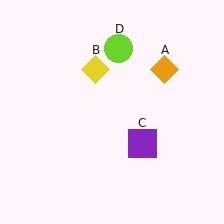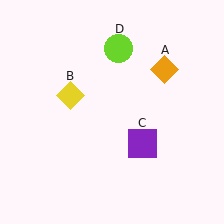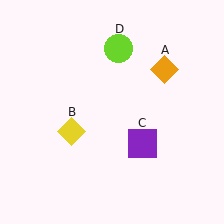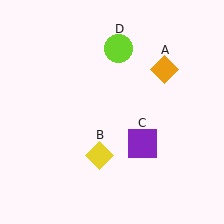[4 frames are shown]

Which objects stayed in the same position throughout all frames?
Orange diamond (object A) and purple square (object C) and lime circle (object D) remained stationary.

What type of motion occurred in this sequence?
The yellow diamond (object B) rotated counterclockwise around the center of the scene.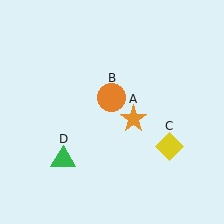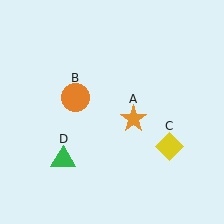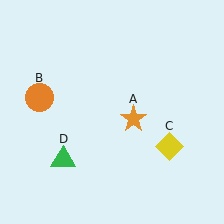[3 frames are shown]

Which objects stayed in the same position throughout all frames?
Orange star (object A) and yellow diamond (object C) and green triangle (object D) remained stationary.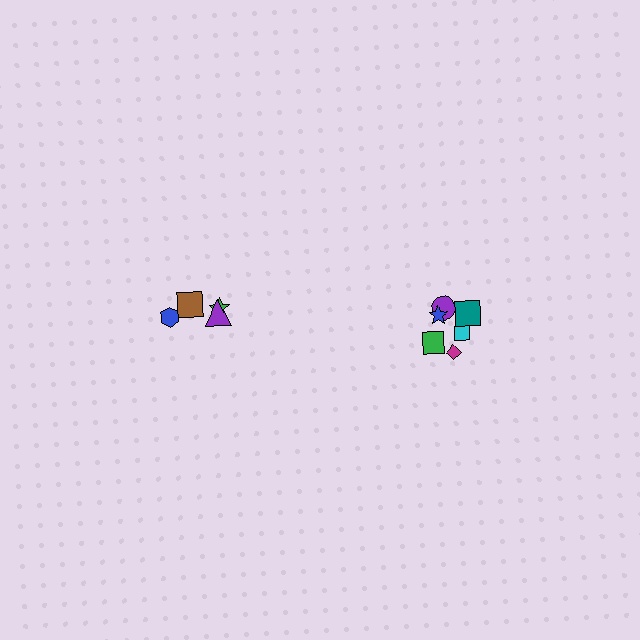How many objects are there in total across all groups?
There are 10 objects.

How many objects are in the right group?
There are 6 objects.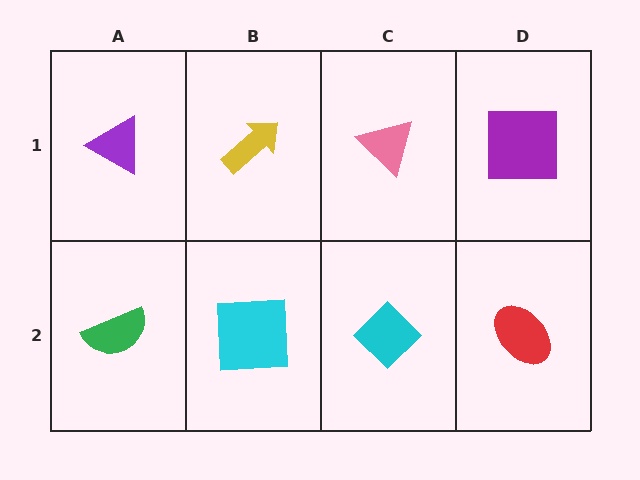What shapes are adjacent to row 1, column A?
A green semicircle (row 2, column A), a yellow arrow (row 1, column B).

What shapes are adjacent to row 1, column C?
A cyan diamond (row 2, column C), a yellow arrow (row 1, column B), a purple square (row 1, column D).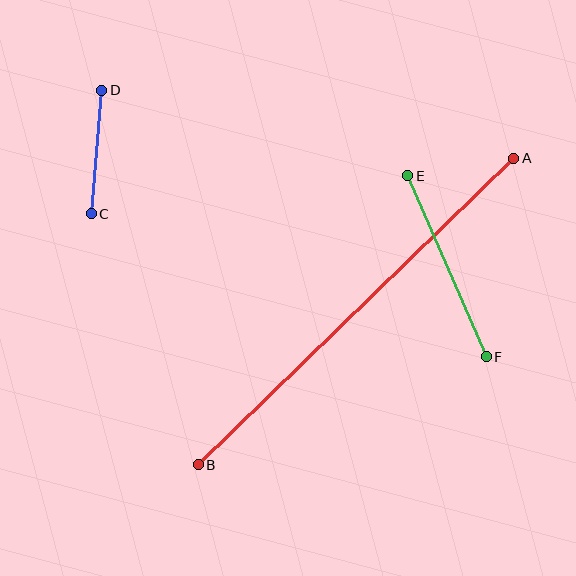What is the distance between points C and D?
The distance is approximately 124 pixels.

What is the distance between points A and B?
The distance is approximately 440 pixels.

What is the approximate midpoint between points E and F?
The midpoint is at approximately (447, 266) pixels.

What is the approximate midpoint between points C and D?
The midpoint is at approximately (97, 152) pixels.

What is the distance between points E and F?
The distance is approximately 197 pixels.